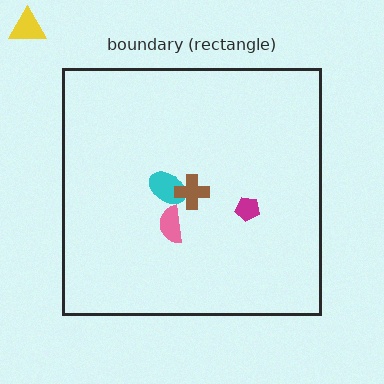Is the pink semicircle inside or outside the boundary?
Inside.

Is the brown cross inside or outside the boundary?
Inside.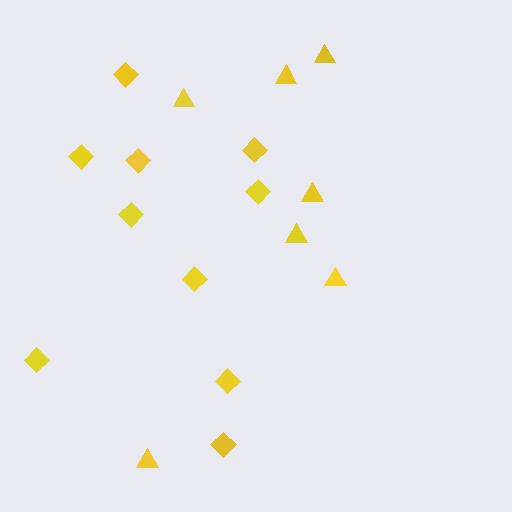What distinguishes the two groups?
There are 2 groups: one group of triangles (7) and one group of diamonds (10).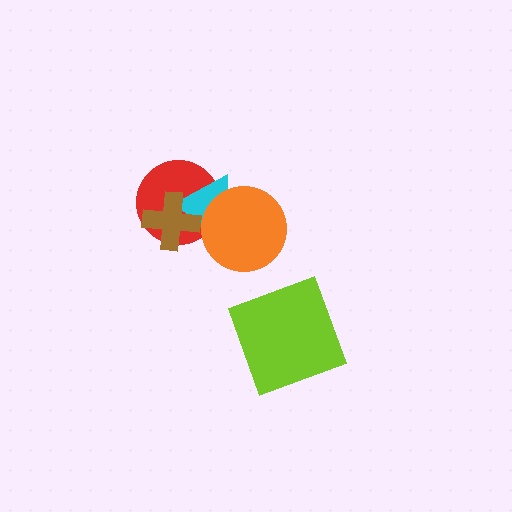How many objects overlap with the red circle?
3 objects overlap with the red circle.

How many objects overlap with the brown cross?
2 objects overlap with the brown cross.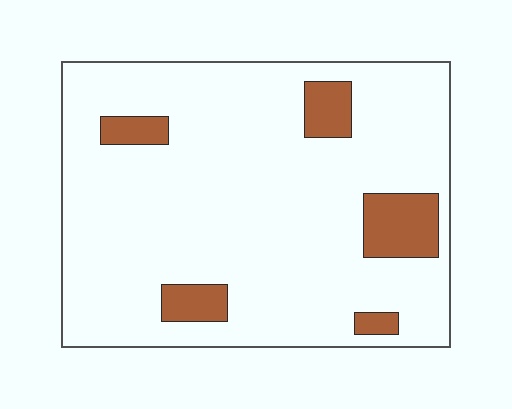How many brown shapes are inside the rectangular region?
5.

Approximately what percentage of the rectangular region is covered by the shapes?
Approximately 10%.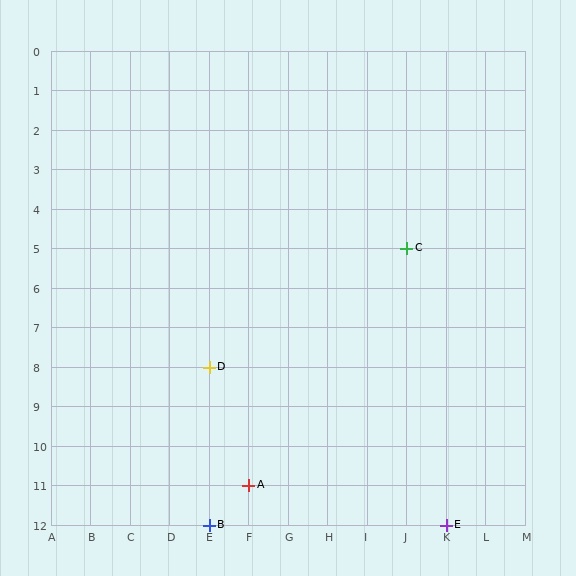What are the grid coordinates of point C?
Point C is at grid coordinates (J, 5).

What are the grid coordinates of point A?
Point A is at grid coordinates (F, 11).